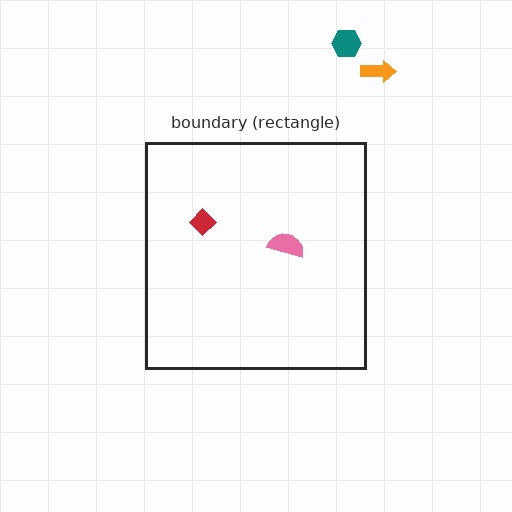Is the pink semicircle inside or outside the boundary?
Inside.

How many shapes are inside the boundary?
2 inside, 2 outside.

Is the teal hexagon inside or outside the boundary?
Outside.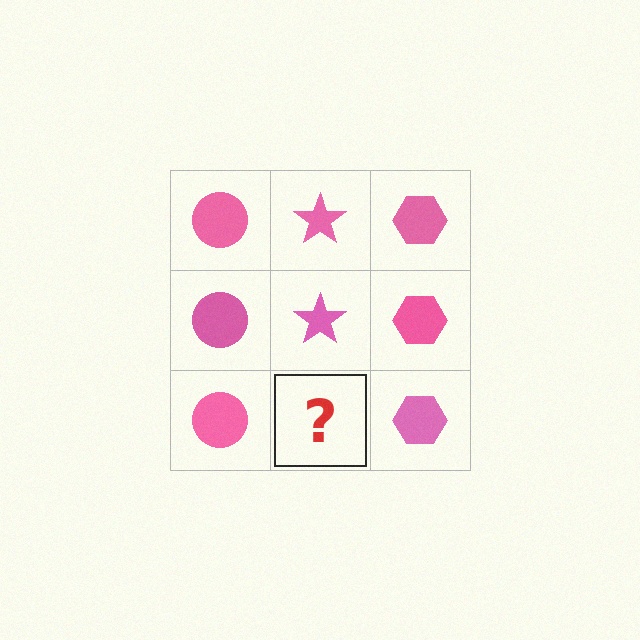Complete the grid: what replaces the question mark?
The question mark should be replaced with a pink star.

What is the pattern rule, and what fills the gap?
The rule is that each column has a consistent shape. The gap should be filled with a pink star.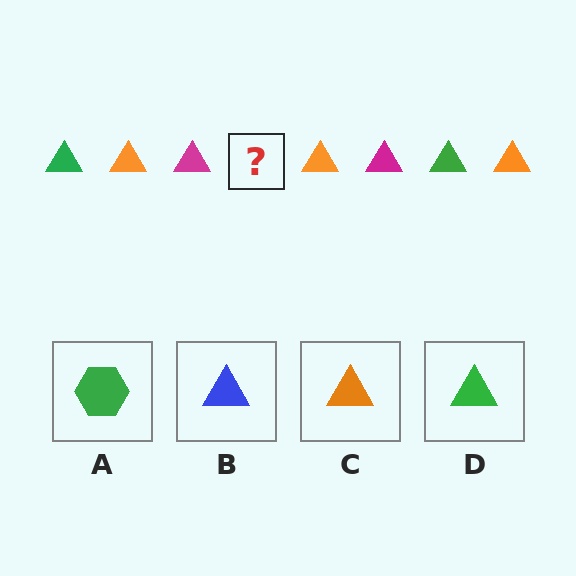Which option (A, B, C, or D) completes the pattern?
D.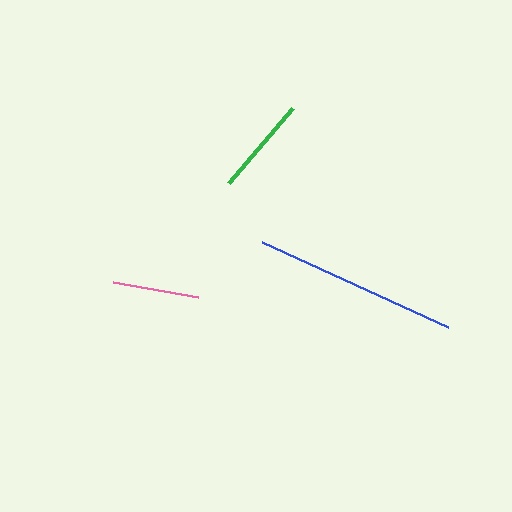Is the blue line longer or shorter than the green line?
The blue line is longer than the green line.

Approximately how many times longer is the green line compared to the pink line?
The green line is approximately 1.1 times the length of the pink line.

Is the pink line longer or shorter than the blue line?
The blue line is longer than the pink line.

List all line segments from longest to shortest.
From longest to shortest: blue, green, pink.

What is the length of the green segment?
The green segment is approximately 98 pixels long.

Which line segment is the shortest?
The pink line is the shortest at approximately 86 pixels.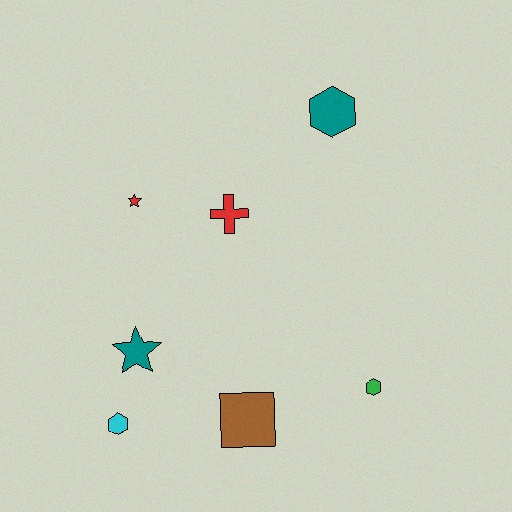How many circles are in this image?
There are no circles.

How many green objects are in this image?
There is 1 green object.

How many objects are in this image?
There are 7 objects.